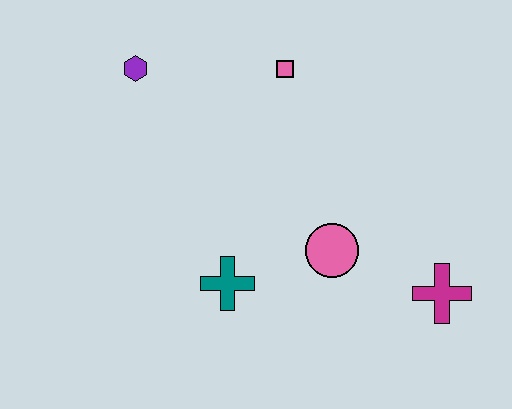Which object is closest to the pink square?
The purple hexagon is closest to the pink square.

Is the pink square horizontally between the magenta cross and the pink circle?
No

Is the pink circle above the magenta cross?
Yes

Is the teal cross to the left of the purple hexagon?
No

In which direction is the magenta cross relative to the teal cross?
The magenta cross is to the right of the teal cross.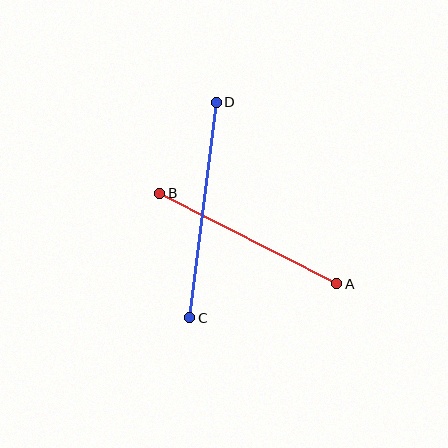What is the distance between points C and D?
The distance is approximately 217 pixels.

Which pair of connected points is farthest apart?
Points C and D are farthest apart.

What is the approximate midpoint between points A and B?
The midpoint is at approximately (248, 238) pixels.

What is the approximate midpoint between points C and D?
The midpoint is at approximately (203, 210) pixels.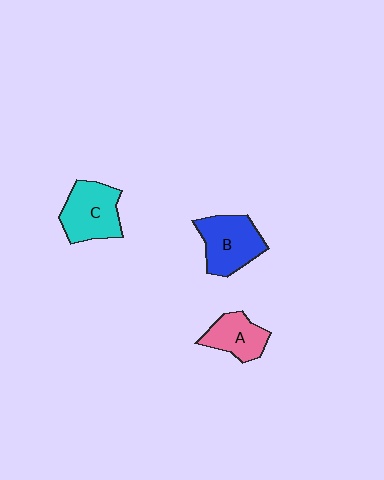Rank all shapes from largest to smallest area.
From largest to smallest: B (blue), C (cyan), A (pink).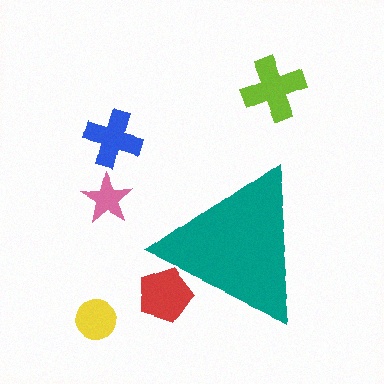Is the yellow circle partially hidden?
No, the yellow circle is fully visible.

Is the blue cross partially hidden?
No, the blue cross is fully visible.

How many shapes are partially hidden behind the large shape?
1 shape is partially hidden.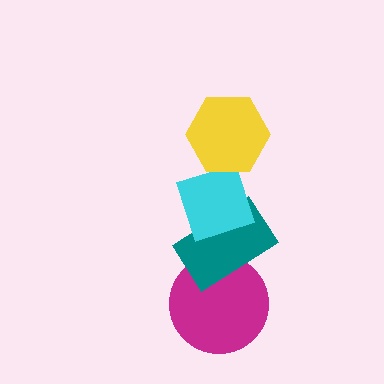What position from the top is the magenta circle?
The magenta circle is 4th from the top.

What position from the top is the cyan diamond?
The cyan diamond is 2nd from the top.